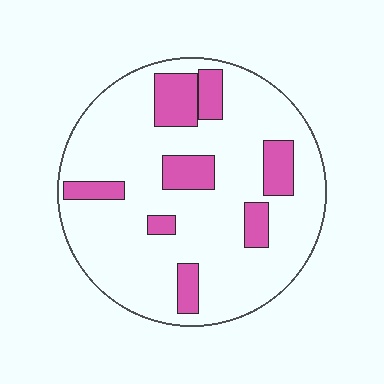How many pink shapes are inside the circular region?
8.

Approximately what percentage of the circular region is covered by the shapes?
Approximately 20%.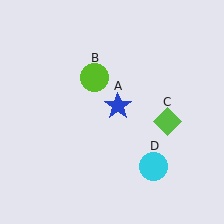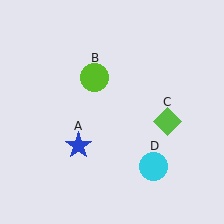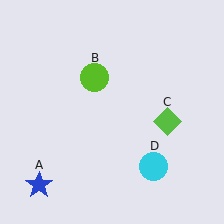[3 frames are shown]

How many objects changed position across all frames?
1 object changed position: blue star (object A).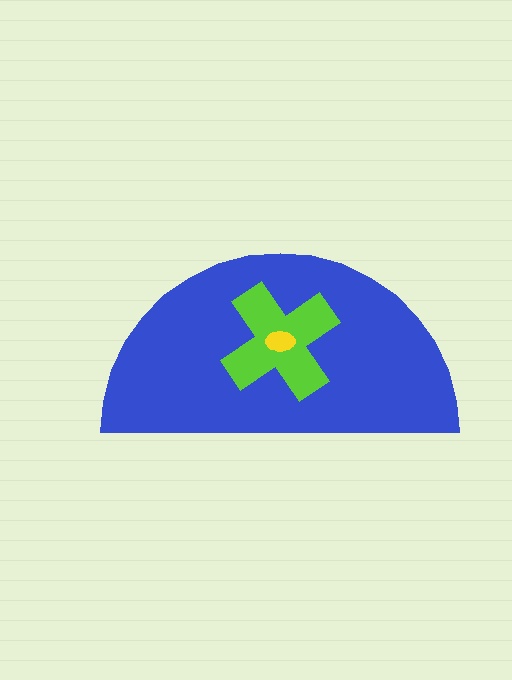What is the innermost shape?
The yellow ellipse.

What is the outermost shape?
The blue semicircle.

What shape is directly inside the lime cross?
The yellow ellipse.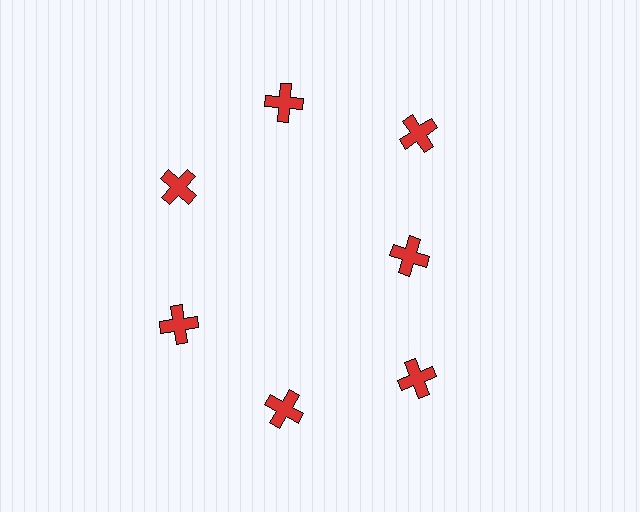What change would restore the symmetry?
The symmetry would be restored by moving it outward, back onto the ring so that all 7 crosses sit at equal angles and equal distance from the center.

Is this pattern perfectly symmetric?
No. The 7 red crosses are arranged in a ring, but one element near the 3 o'clock position is pulled inward toward the center, breaking the 7-fold rotational symmetry.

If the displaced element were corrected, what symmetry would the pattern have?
It would have 7-fold rotational symmetry — the pattern would map onto itself every 51 degrees.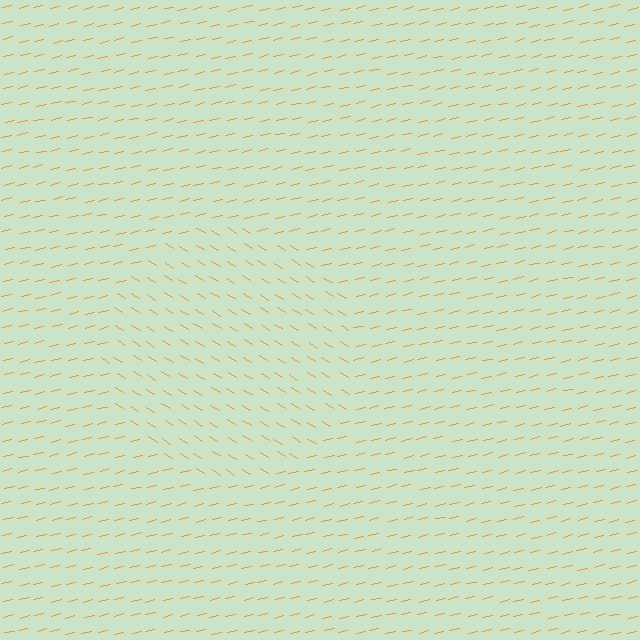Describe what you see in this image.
The image is filled with small orange line segments. A circle region in the image has lines oriented differently from the surrounding lines, creating a visible texture boundary.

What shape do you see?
I see a circle.